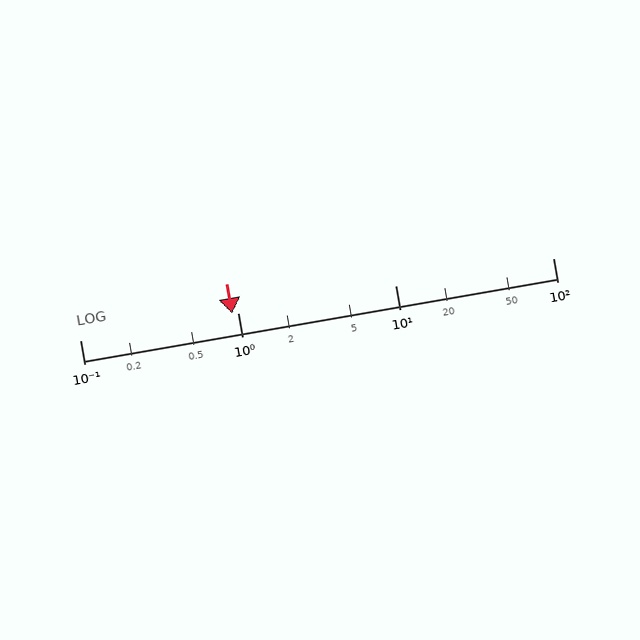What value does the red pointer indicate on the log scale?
The pointer indicates approximately 0.92.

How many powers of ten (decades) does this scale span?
The scale spans 3 decades, from 0.1 to 100.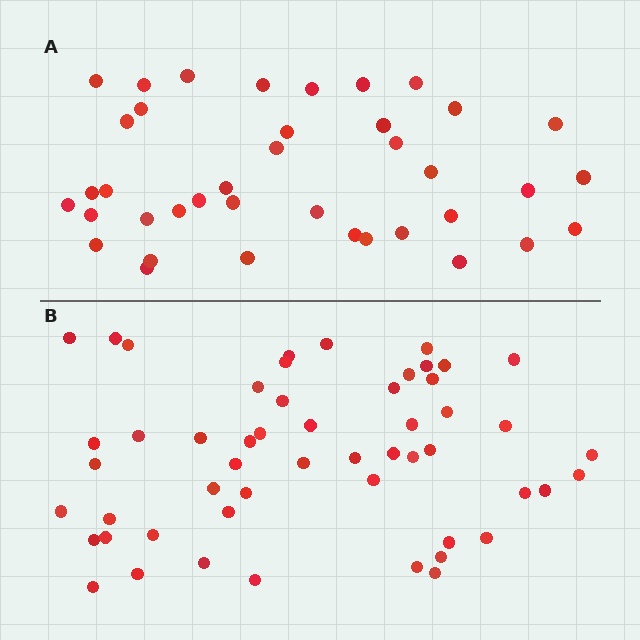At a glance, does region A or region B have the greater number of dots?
Region B (the bottom region) has more dots.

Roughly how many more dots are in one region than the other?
Region B has approximately 15 more dots than region A.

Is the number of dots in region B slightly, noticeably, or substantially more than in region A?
Region B has noticeably more, but not dramatically so. The ratio is roughly 1.4 to 1.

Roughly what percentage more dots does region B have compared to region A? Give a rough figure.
About 35% more.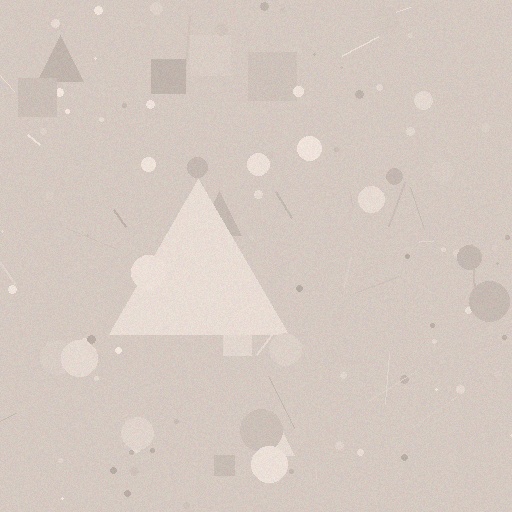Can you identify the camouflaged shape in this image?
The camouflaged shape is a triangle.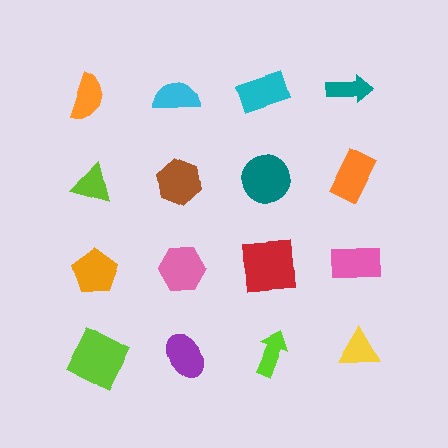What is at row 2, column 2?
A brown hexagon.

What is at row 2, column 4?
An orange rectangle.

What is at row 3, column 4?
A pink rectangle.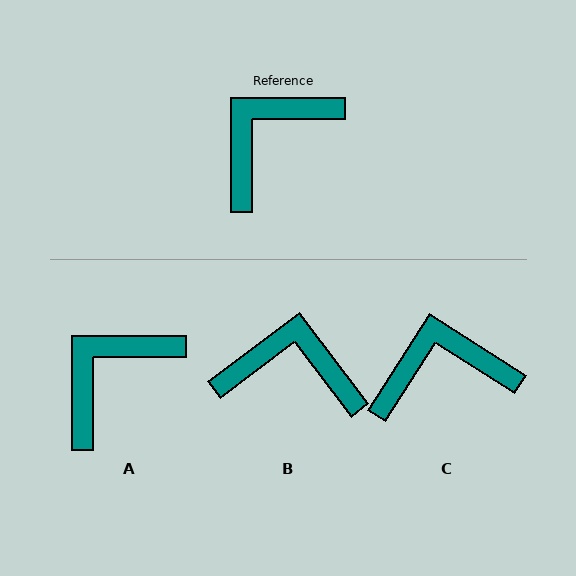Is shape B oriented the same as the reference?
No, it is off by about 53 degrees.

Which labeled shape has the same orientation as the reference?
A.